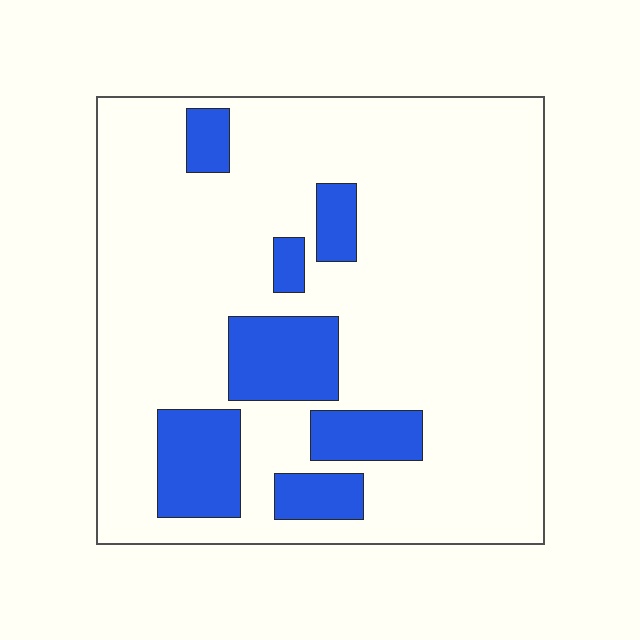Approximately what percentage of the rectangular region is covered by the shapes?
Approximately 20%.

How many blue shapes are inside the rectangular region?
7.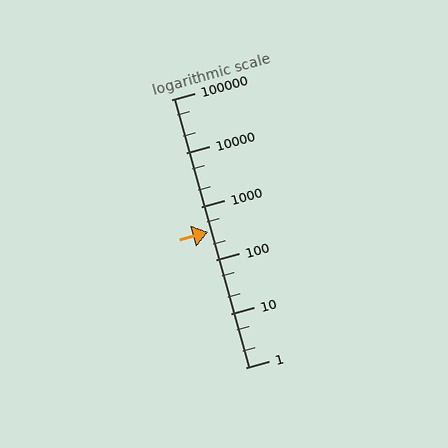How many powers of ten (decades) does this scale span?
The scale spans 5 decades, from 1 to 100000.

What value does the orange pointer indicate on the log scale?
The pointer indicates approximately 340.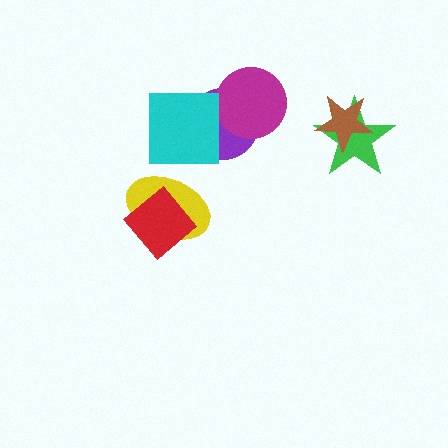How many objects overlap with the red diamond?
1 object overlaps with the red diamond.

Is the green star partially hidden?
Yes, it is partially covered by another shape.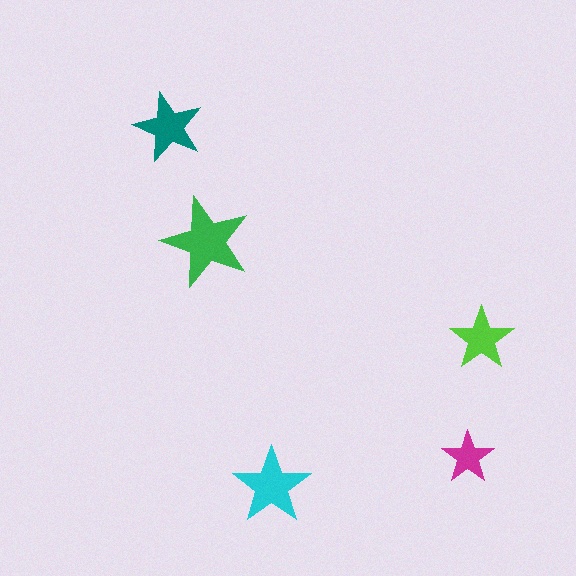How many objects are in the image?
There are 5 objects in the image.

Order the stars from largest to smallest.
the green one, the cyan one, the teal one, the lime one, the magenta one.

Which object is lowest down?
The cyan star is bottommost.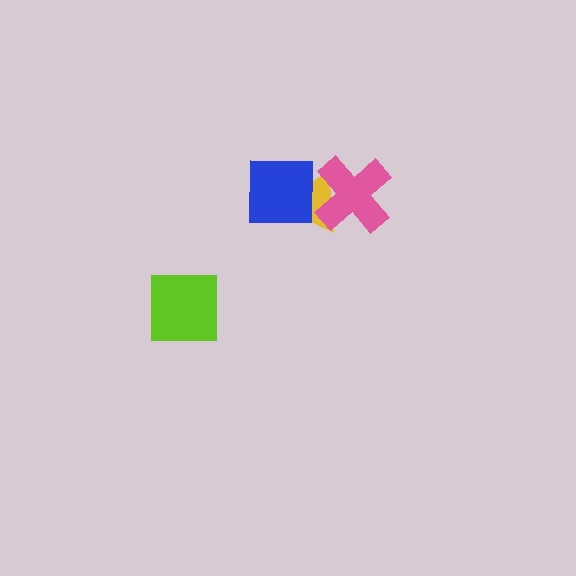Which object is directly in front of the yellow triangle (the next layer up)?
The blue square is directly in front of the yellow triangle.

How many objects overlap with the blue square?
1 object overlaps with the blue square.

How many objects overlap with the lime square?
0 objects overlap with the lime square.